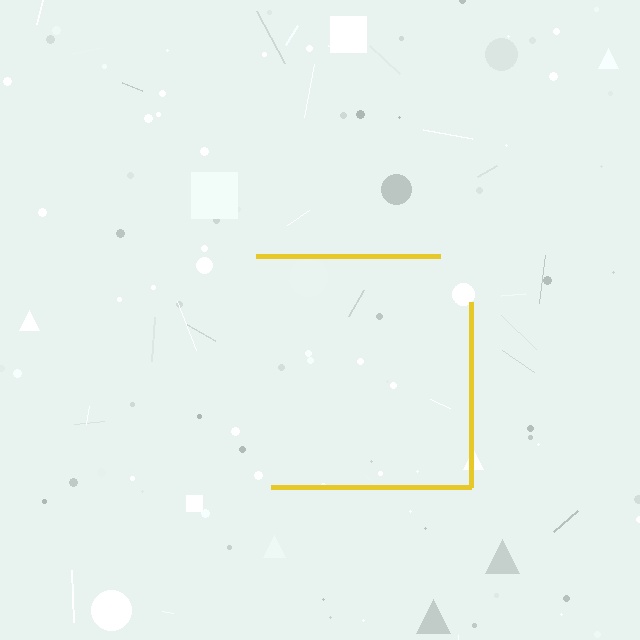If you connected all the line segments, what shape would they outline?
They would outline a square.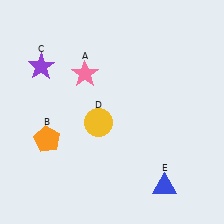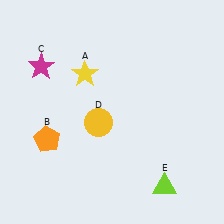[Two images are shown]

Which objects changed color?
A changed from pink to yellow. C changed from purple to magenta. E changed from blue to lime.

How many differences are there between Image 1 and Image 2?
There are 3 differences between the two images.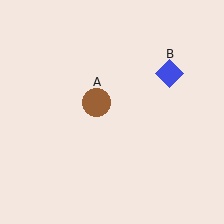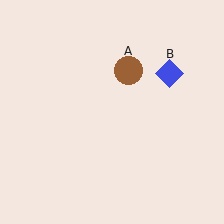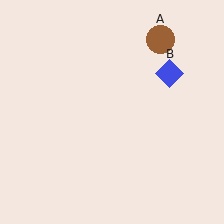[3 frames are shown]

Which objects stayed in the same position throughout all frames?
Blue diamond (object B) remained stationary.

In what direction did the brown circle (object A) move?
The brown circle (object A) moved up and to the right.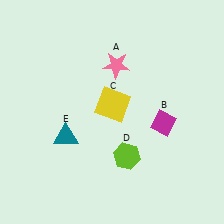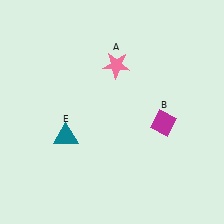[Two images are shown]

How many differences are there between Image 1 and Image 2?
There are 2 differences between the two images.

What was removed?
The lime hexagon (D), the yellow square (C) were removed in Image 2.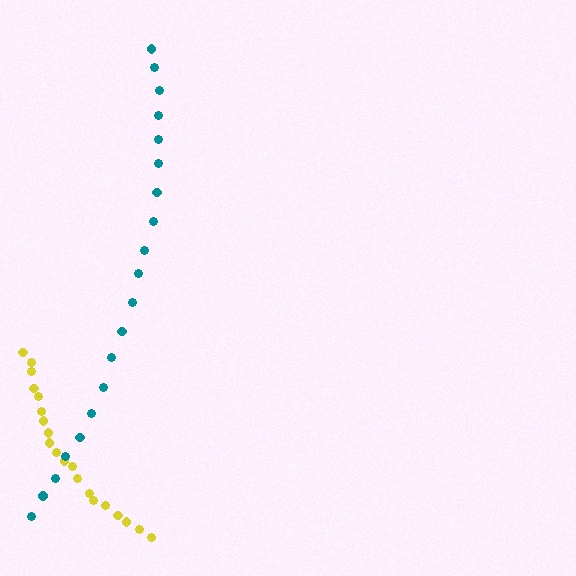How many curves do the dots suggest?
There are 2 distinct paths.